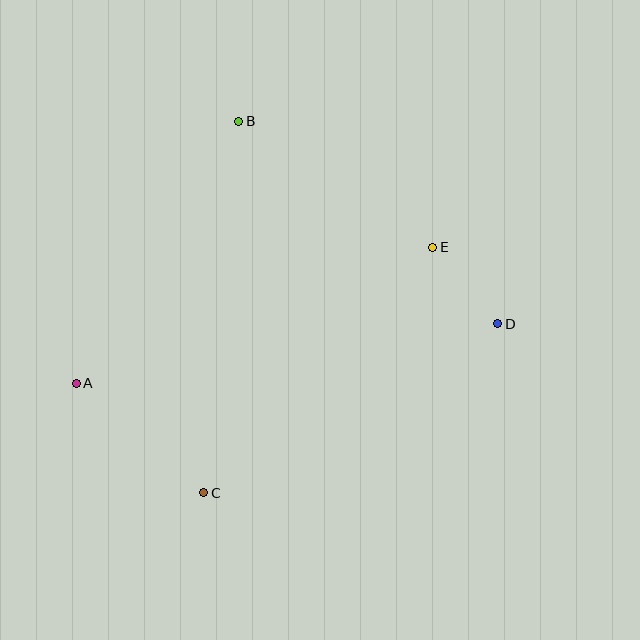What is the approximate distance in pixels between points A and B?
The distance between A and B is approximately 308 pixels.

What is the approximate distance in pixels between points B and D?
The distance between B and D is approximately 329 pixels.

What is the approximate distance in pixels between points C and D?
The distance between C and D is approximately 339 pixels.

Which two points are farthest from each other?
Points A and D are farthest from each other.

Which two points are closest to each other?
Points D and E are closest to each other.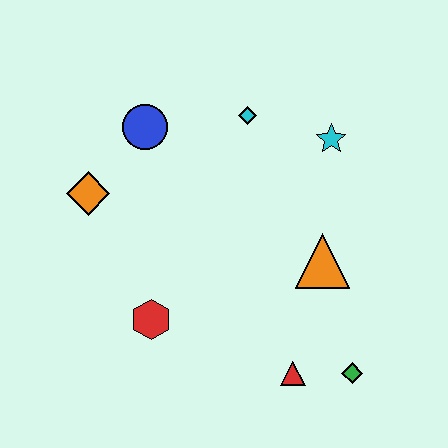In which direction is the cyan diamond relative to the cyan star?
The cyan diamond is to the left of the cyan star.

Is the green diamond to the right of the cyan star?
Yes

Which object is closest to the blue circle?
The orange diamond is closest to the blue circle.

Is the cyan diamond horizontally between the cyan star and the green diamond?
No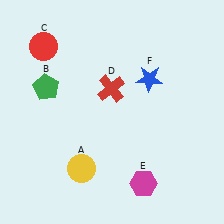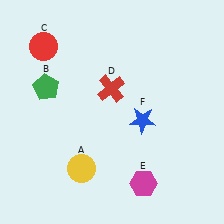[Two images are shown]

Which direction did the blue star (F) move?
The blue star (F) moved down.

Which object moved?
The blue star (F) moved down.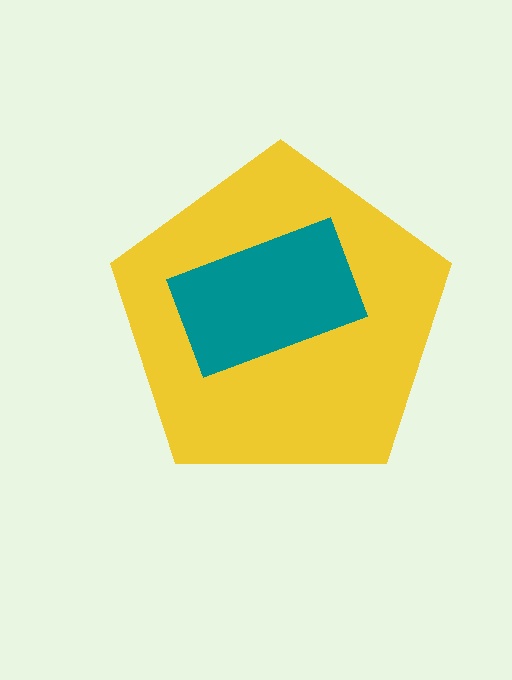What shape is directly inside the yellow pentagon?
The teal rectangle.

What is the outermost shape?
The yellow pentagon.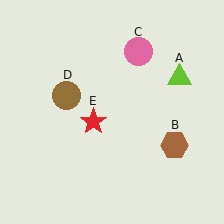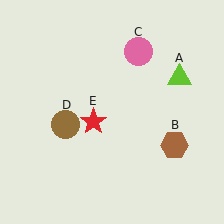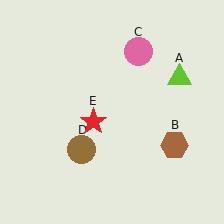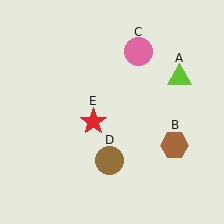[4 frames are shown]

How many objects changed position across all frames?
1 object changed position: brown circle (object D).